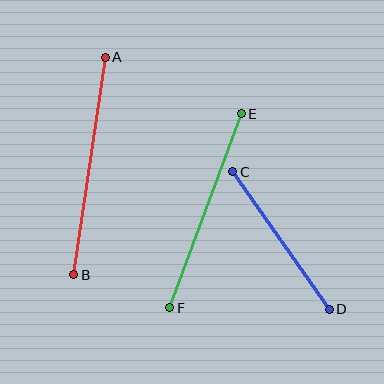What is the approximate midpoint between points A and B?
The midpoint is at approximately (90, 166) pixels.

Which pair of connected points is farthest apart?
Points A and B are farthest apart.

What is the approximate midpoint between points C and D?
The midpoint is at approximately (281, 241) pixels.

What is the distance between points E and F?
The distance is approximately 207 pixels.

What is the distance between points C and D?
The distance is approximately 168 pixels.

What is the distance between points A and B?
The distance is approximately 220 pixels.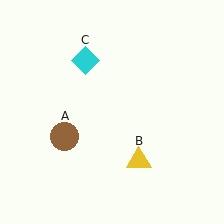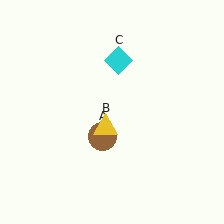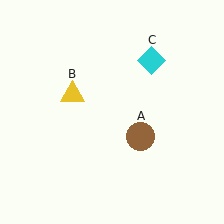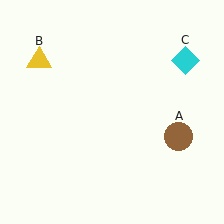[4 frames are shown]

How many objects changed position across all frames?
3 objects changed position: brown circle (object A), yellow triangle (object B), cyan diamond (object C).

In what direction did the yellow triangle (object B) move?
The yellow triangle (object B) moved up and to the left.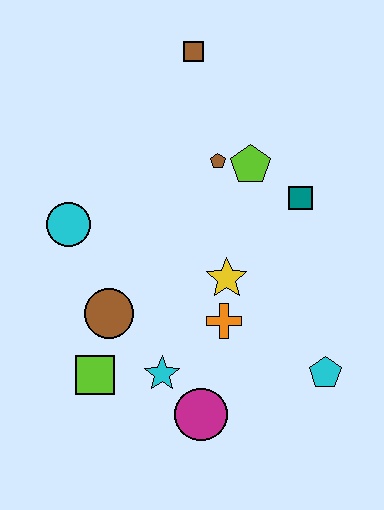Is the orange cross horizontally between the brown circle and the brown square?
No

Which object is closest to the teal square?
The lime pentagon is closest to the teal square.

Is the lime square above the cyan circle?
No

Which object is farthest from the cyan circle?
The cyan pentagon is farthest from the cyan circle.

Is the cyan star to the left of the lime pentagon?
Yes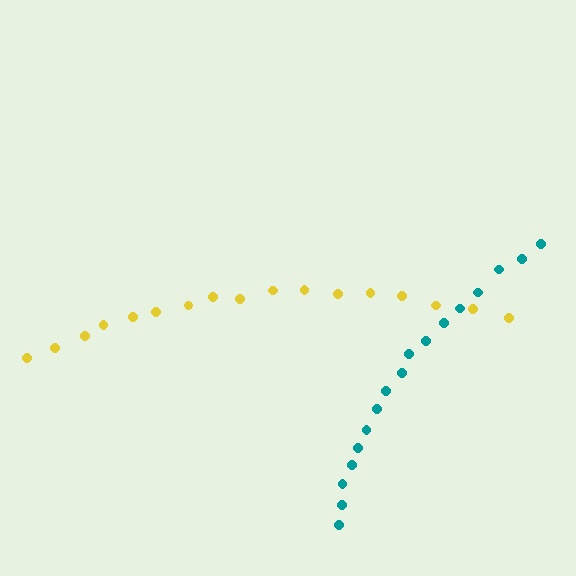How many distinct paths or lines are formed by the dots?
There are 2 distinct paths.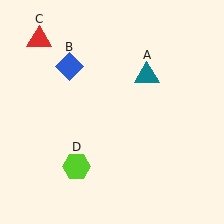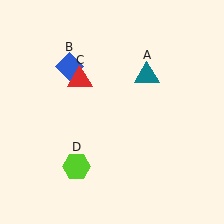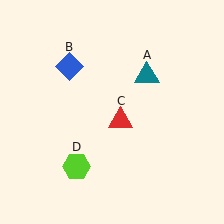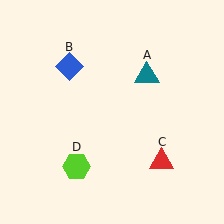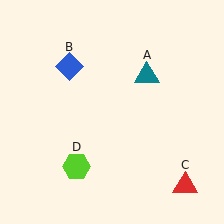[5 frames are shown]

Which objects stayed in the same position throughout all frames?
Teal triangle (object A) and blue diamond (object B) and lime hexagon (object D) remained stationary.